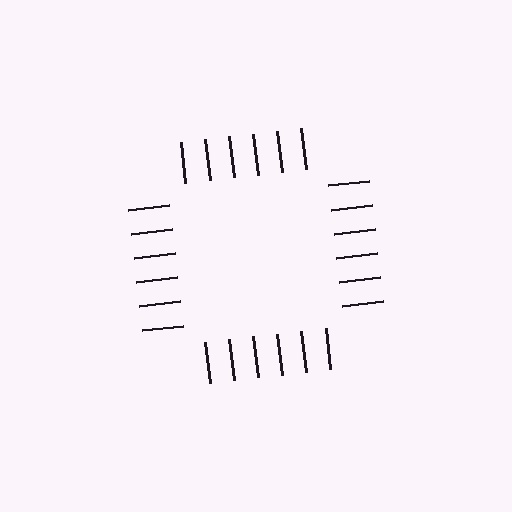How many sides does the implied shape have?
4 sides — the line-ends trace a square.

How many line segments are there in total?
24 — 6 along each of the 4 edges.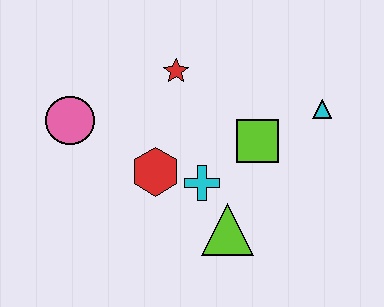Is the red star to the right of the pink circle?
Yes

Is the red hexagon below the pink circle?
Yes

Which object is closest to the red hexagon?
The cyan cross is closest to the red hexagon.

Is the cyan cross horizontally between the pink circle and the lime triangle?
Yes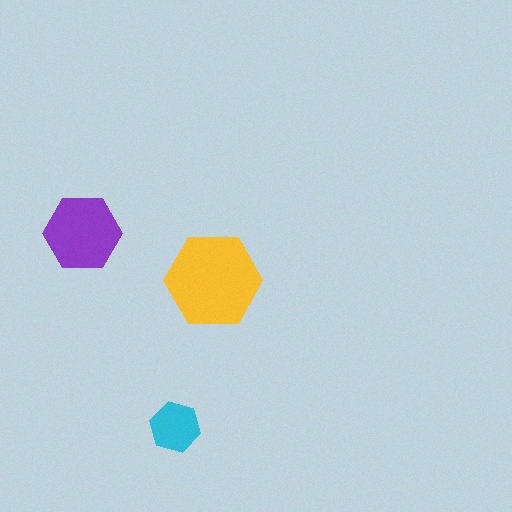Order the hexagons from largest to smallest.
the yellow one, the purple one, the cyan one.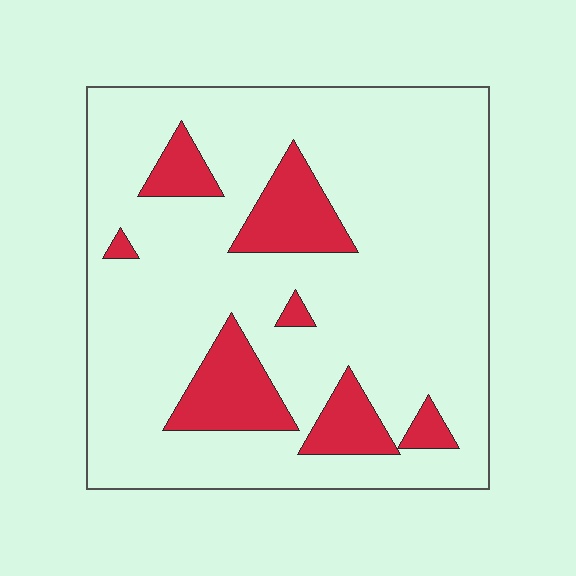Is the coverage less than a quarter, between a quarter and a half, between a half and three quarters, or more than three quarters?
Less than a quarter.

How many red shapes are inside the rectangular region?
7.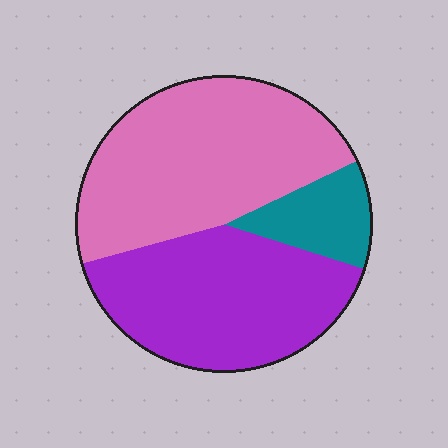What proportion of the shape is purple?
Purple covers about 40% of the shape.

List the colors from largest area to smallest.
From largest to smallest: pink, purple, teal.